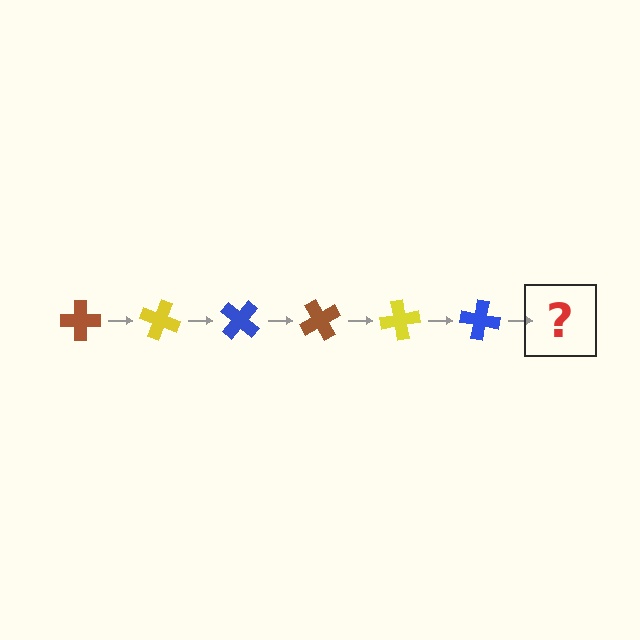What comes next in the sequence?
The next element should be a brown cross, rotated 120 degrees from the start.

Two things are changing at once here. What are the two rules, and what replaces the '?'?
The two rules are that it rotates 20 degrees each step and the color cycles through brown, yellow, and blue. The '?' should be a brown cross, rotated 120 degrees from the start.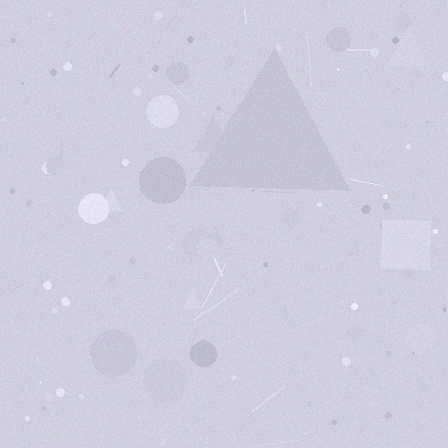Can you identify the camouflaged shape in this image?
The camouflaged shape is a triangle.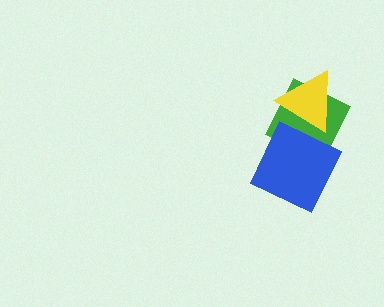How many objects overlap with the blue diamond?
2 objects overlap with the blue diamond.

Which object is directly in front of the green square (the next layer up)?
The yellow triangle is directly in front of the green square.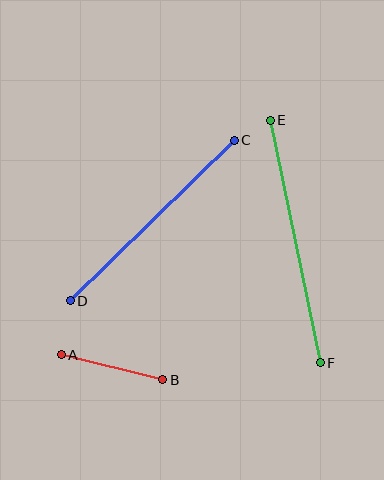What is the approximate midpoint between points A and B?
The midpoint is at approximately (112, 367) pixels.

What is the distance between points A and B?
The distance is approximately 105 pixels.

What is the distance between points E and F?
The distance is approximately 247 pixels.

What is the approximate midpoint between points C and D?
The midpoint is at approximately (152, 221) pixels.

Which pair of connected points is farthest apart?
Points E and F are farthest apart.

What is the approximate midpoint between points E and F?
The midpoint is at approximately (295, 242) pixels.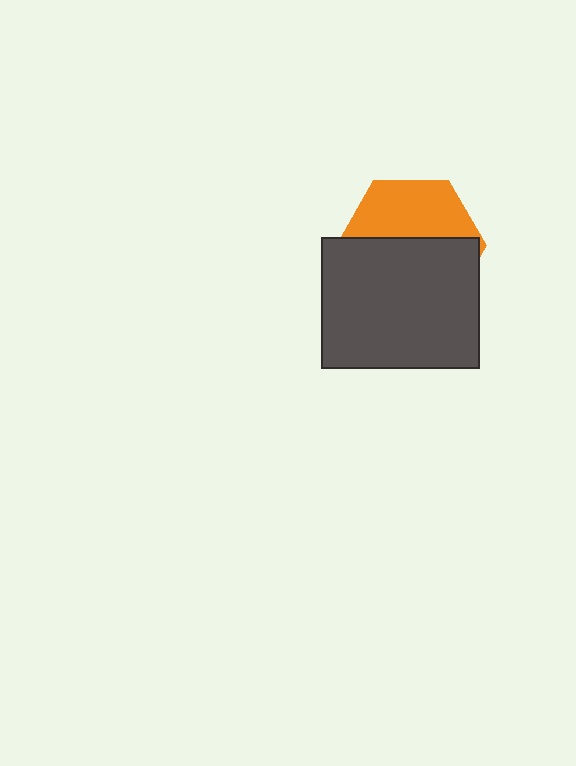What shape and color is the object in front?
The object in front is a dark gray rectangle.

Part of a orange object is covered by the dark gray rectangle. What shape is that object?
It is a hexagon.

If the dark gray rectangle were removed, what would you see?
You would see the complete orange hexagon.